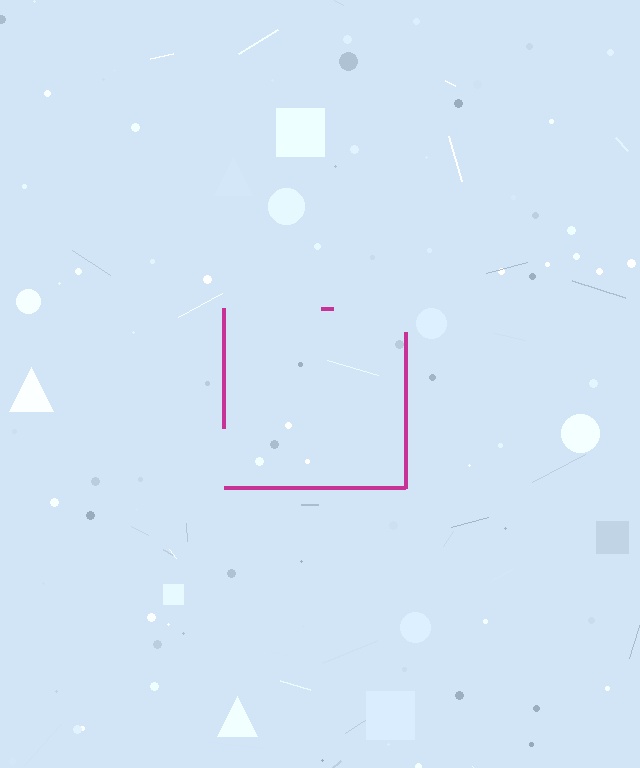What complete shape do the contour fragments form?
The contour fragments form a square.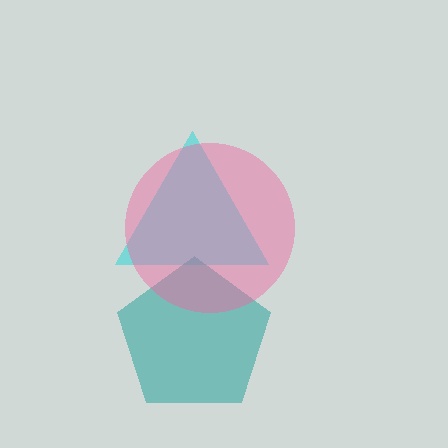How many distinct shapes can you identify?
There are 3 distinct shapes: a cyan triangle, a teal pentagon, a pink circle.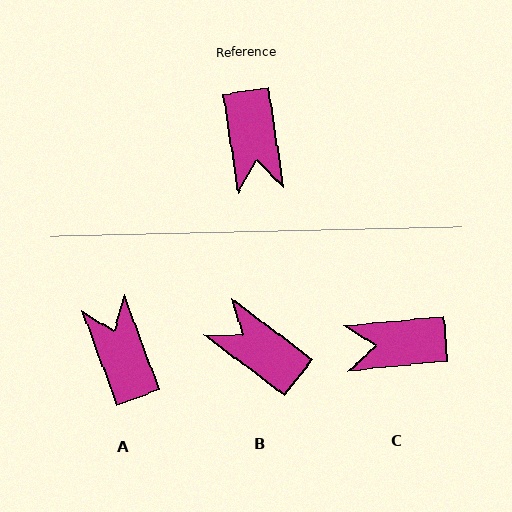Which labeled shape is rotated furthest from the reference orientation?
A, about 168 degrees away.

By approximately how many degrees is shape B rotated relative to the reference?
Approximately 135 degrees clockwise.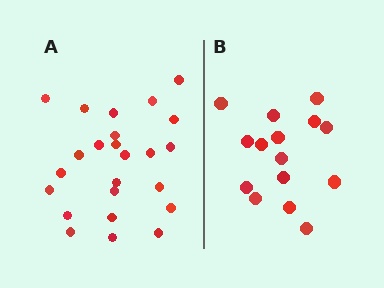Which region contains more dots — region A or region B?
Region A (the left region) has more dots.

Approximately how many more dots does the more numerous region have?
Region A has roughly 8 or so more dots than region B.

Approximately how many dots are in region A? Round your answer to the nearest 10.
About 20 dots. (The exact count is 24, which rounds to 20.)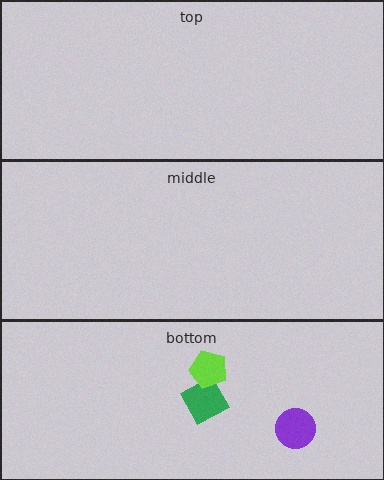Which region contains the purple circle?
The bottom region.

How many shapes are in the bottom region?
3.